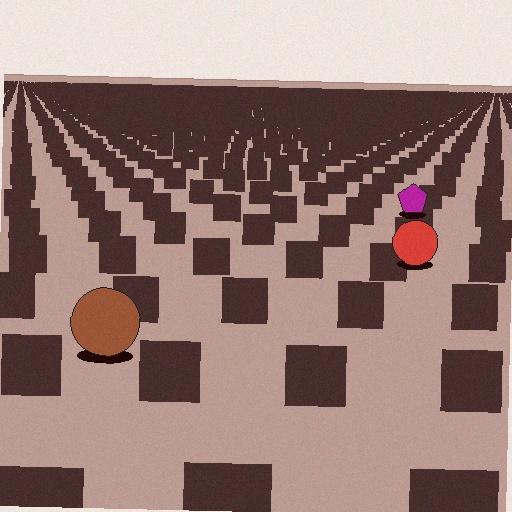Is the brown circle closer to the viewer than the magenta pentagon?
Yes. The brown circle is closer — you can tell from the texture gradient: the ground texture is coarser near it.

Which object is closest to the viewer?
The brown circle is closest. The texture marks near it are larger and more spread out.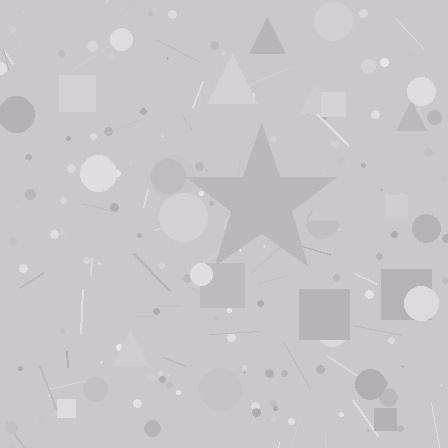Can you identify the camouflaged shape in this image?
The camouflaged shape is a star.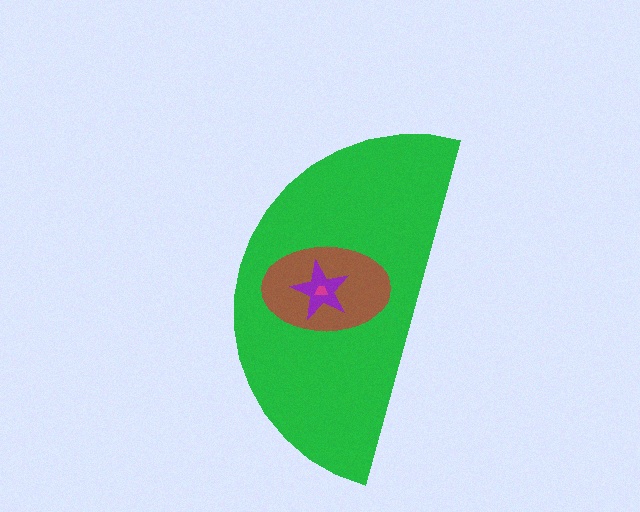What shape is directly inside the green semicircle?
The brown ellipse.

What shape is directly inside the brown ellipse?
The purple star.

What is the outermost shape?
The green semicircle.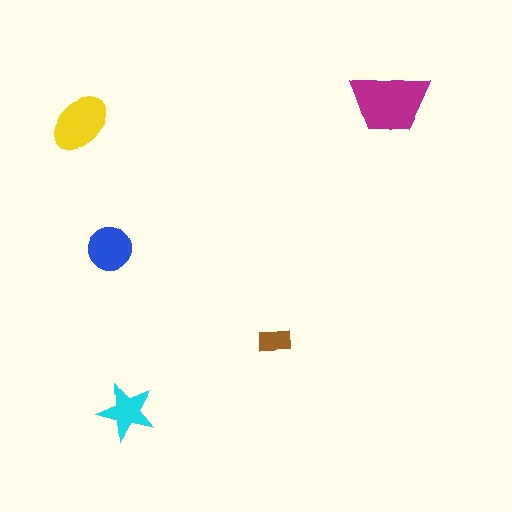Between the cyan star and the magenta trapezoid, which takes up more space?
The magenta trapezoid.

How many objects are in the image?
There are 5 objects in the image.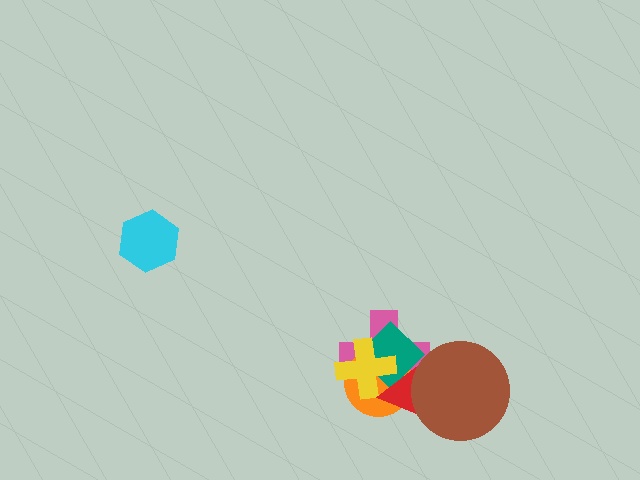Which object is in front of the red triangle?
The brown circle is in front of the red triangle.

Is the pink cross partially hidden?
Yes, it is partially covered by another shape.